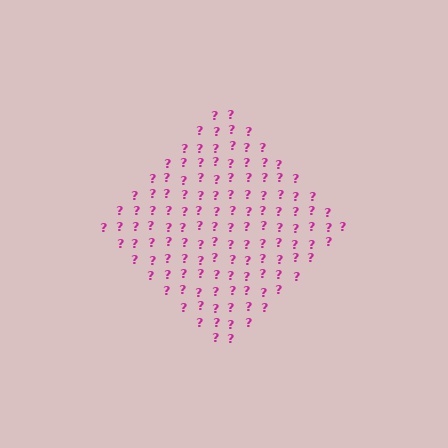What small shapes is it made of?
It is made of small question marks.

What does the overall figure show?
The overall figure shows a diamond.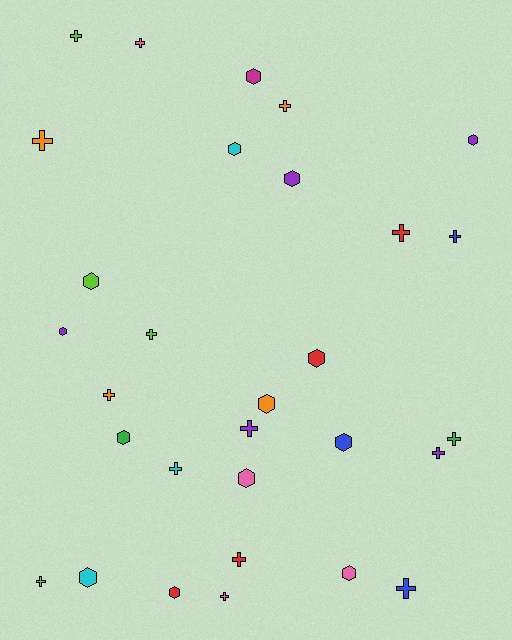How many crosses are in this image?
There are 16 crosses.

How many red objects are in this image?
There are 4 red objects.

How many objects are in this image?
There are 30 objects.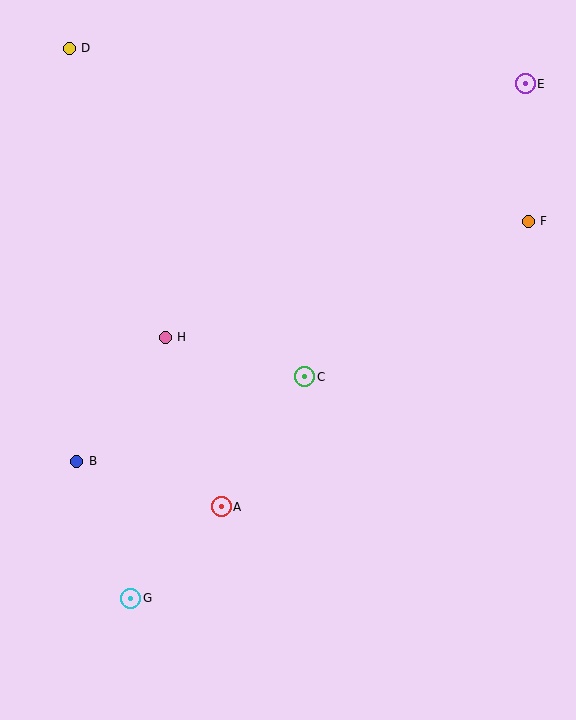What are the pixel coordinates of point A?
Point A is at (221, 507).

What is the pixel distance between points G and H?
The distance between G and H is 263 pixels.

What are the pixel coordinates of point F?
Point F is at (528, 221).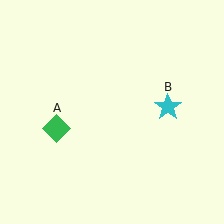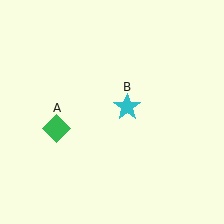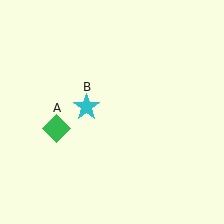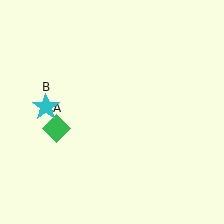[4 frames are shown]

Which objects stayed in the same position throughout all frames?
Green diamond (object A) remained stationary.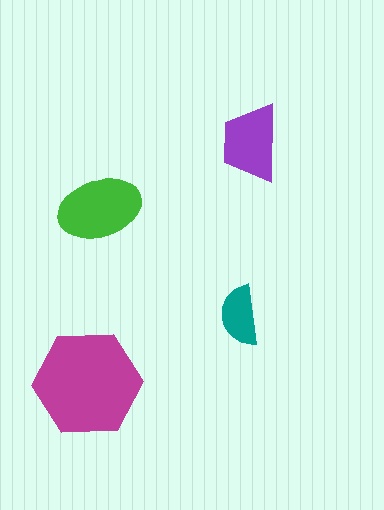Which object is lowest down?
The magenta hexagon is bottommost.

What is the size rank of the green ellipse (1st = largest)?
2nd.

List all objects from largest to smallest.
The magenta hexagon, the green ellipse, the purple trapezoid, the teal semicircle.